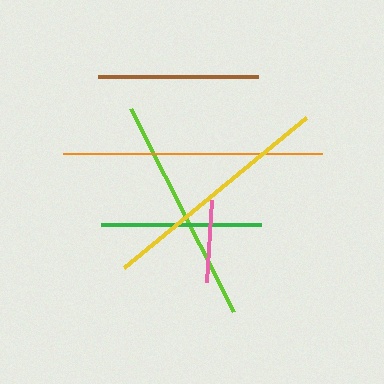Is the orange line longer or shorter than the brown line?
The orange line is longer than the brown line.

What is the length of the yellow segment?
The yellow segment is approximately 236 pixels long.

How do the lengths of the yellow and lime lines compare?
The yellow and lime lines are approximately the same length.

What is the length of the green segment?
The green segment is approximately 160 pixels long.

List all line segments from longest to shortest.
From longest to shortest: orange, yellow, lime, brown, green, pink.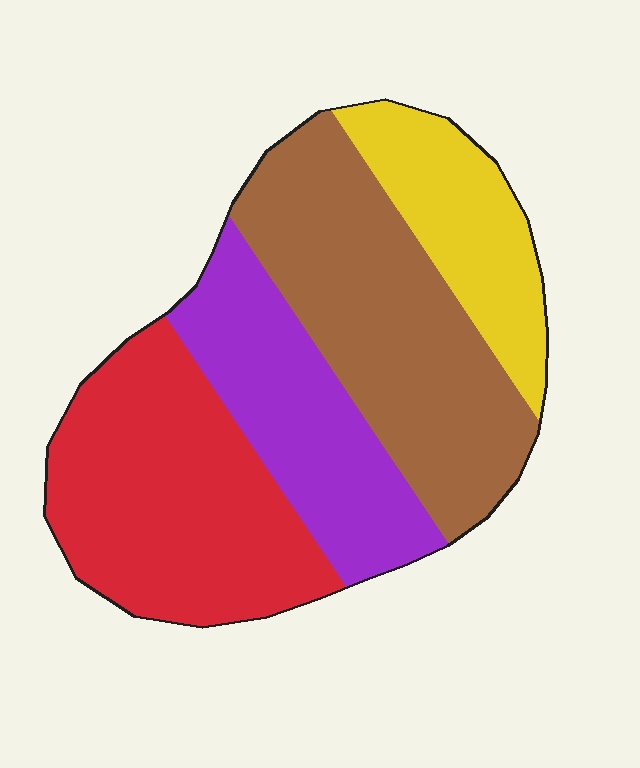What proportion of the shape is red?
Red takes up about one third (1/3) of the shape.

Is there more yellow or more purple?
Purple.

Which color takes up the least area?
Yellow, at roughly 15%.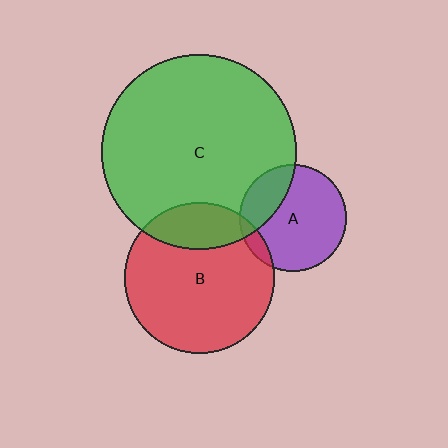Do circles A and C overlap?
Yes.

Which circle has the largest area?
Circle C (green).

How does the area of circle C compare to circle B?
Approximately 1.7 times.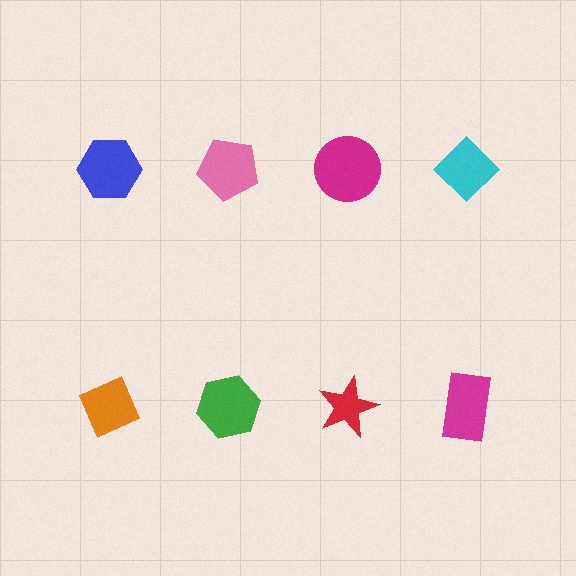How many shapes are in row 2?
4 shapes.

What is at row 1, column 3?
A magenta circle.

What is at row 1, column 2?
A pink pentagon.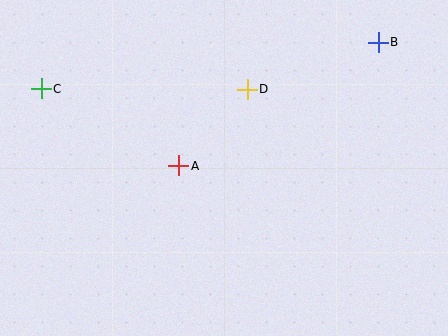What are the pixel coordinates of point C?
Point C is at (41, 89).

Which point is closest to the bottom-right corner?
Point B is closest to the bottom-right corner.